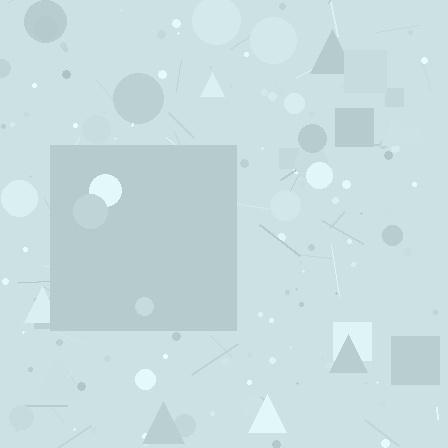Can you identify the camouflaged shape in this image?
The camouflaged shape is a square.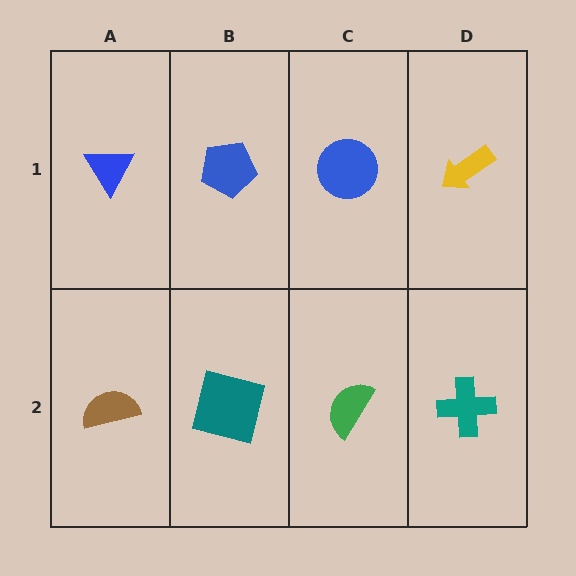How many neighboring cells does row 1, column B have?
3.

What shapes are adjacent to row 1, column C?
A green semicircle (row 2, column C), a blue pentagon (row 1, column B), a yellow arrow (row 1, column D).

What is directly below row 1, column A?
A brown semicircle.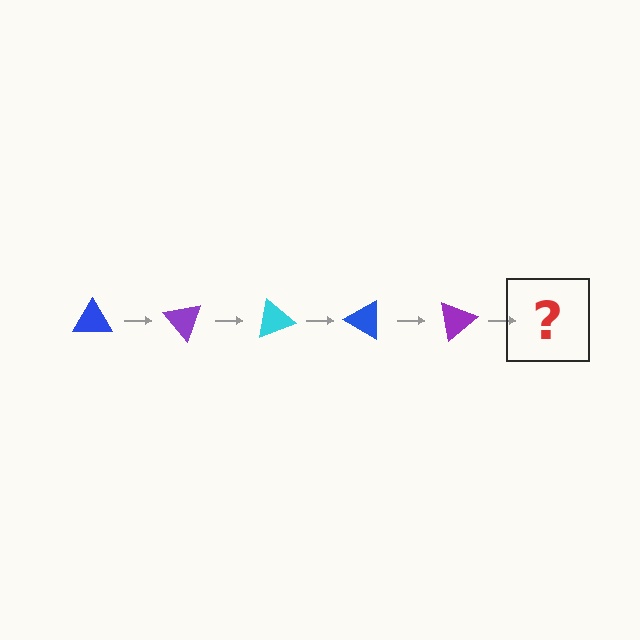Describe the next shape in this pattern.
It should be a cyan triangle, rotated 250 degrees from the start.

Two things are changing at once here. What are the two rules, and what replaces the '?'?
The two rules are that it rotates 50 degrees each step and the color cycles through blue, purple, and cyan. The '?' should be a cyan triangle, rotated 250 degrees from the start.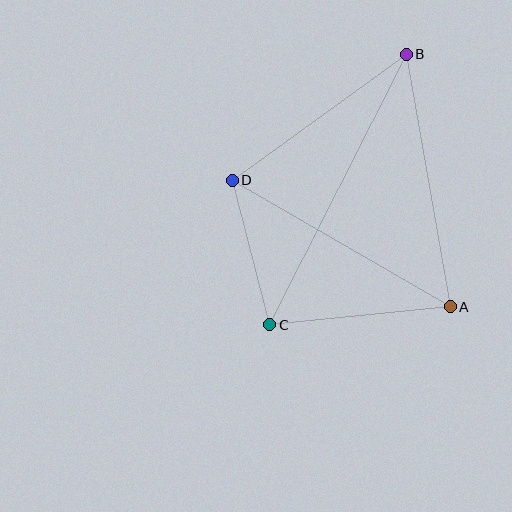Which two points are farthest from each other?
Points B and C are farthest from each other.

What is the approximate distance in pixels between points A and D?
The distance between A and D is approximately 252 pixels.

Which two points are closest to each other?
Points C and D are closest to each other.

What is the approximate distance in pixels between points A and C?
The distance between A and C is approximately 181 pixels.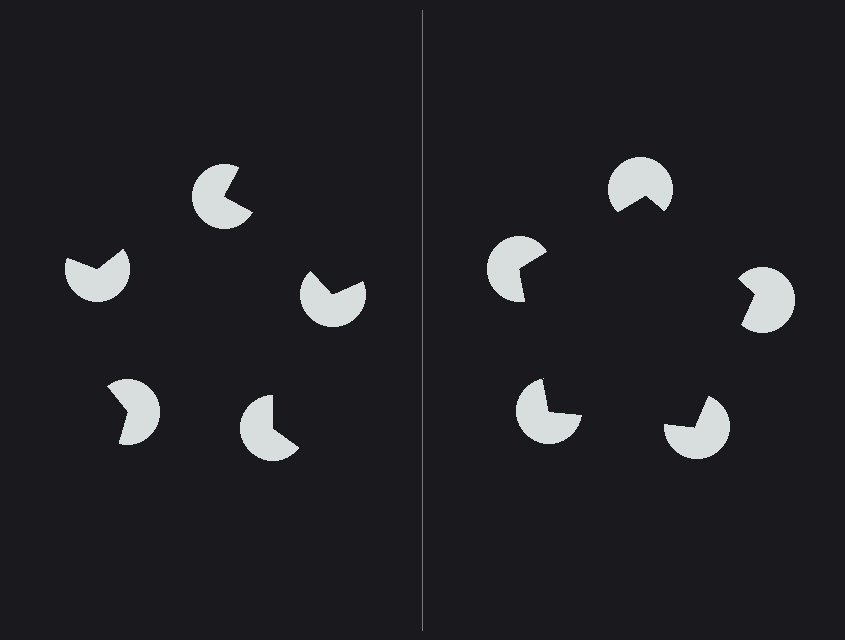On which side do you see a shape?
An illusory pentagon appears on the right side. On the left side the wedge cuts are rotated, so no coherent shape forms.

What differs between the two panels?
The pac-man discs are positioned identically on both sides; only the wedge orientations differ. On the right they align to a pentagon; on the left they are misaligned.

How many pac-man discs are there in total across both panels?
10 — 5 on each side.